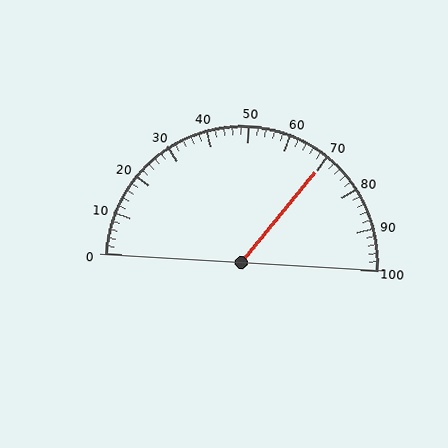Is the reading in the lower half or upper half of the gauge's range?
The reading is in the upper half of the range (0 to 100).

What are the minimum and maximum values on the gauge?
The gauge ranges from 0 to 100.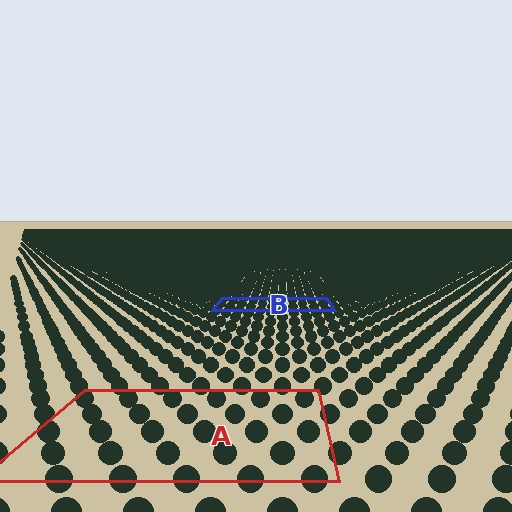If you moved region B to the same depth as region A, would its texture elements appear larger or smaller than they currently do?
They would appear larger. At a closer depth, the same texture elements are projected at a bigger on-screen size.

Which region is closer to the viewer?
Region A is closer. The texture elements there are larger and more spread out.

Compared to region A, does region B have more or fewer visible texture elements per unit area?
Region B has more texture elements per unit area — they are packed more densely because it is farther away.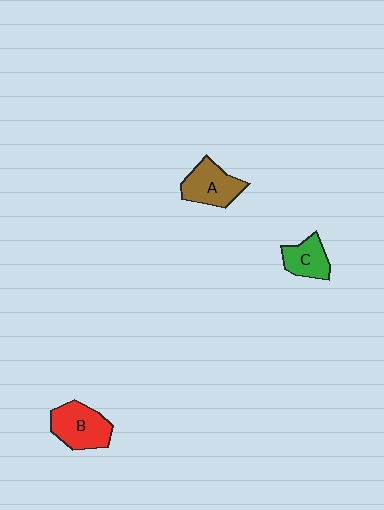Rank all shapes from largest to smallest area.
From largest to smallest: B (red), A (brown), C (green).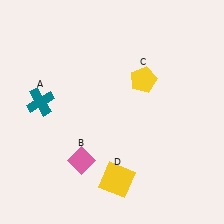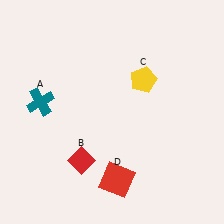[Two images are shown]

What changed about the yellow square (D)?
In Image 1, D is yellow. In Image 2, it changed to red.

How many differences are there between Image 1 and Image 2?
There are 2 differences between the two images.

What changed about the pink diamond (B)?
In Image 1, B is pink. In Image 2, it changed to red.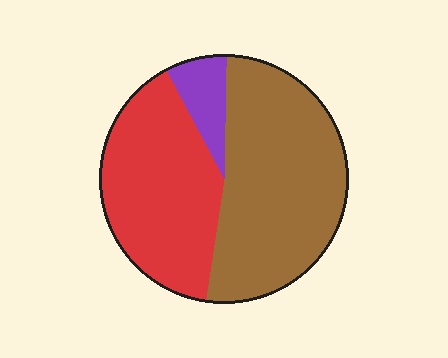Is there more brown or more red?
Brown.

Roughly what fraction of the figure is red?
Red takes up between a quarter and a half of the figure.